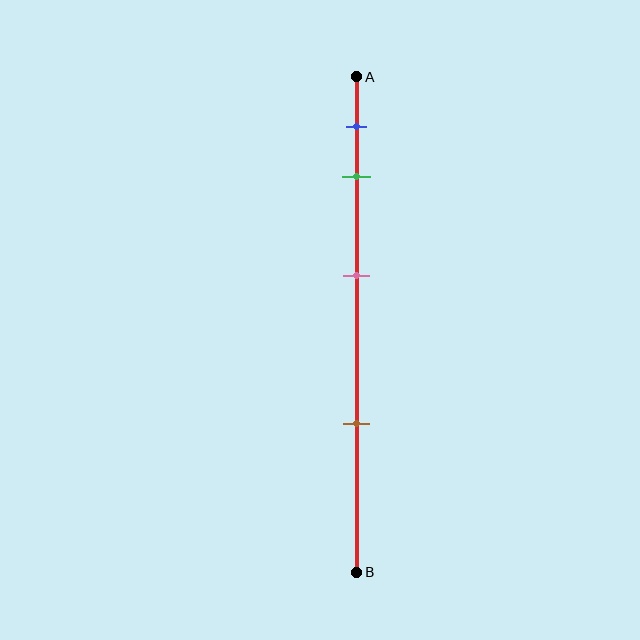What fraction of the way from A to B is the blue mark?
The blue mark is approximately 10% (0.1) of the way from A to B.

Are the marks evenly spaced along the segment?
No, the marks are not evenly spaced.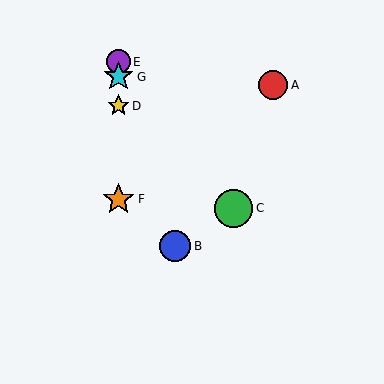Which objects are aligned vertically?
Objects D, E, F, G are aligned vertically.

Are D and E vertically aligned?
Yes, both are at x≈119.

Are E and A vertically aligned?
No, E is at x≈119 and A is at x≈273.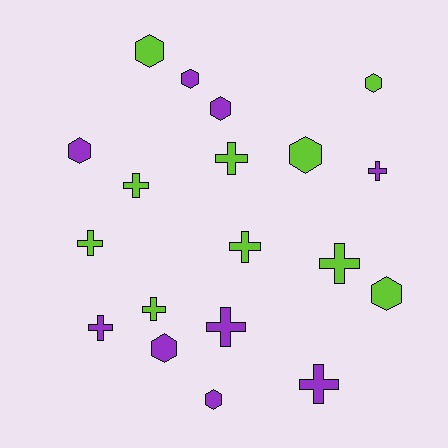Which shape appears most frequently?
Cross, with 10 objects.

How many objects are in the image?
There are 19 objects.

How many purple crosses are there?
There are 4 purple crosses.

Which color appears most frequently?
Lime, with 10 objects.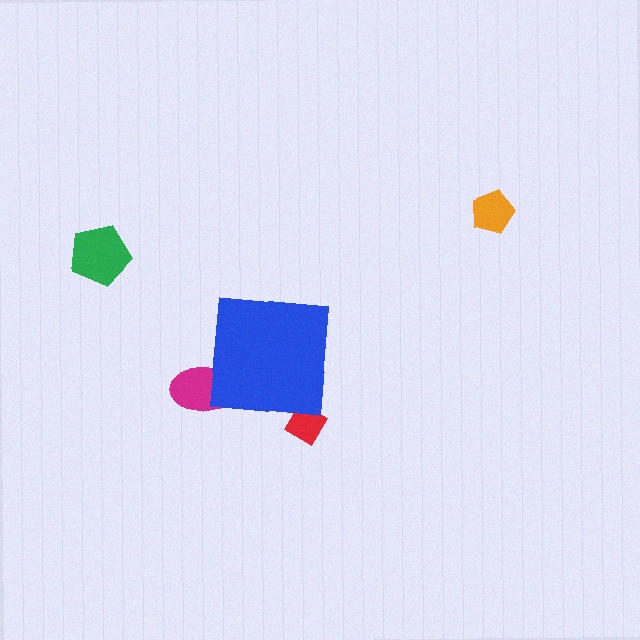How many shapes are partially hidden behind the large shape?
2 shapes are partially hidden.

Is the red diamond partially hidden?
Yes, the red diamond is partially hidden behind the blue square.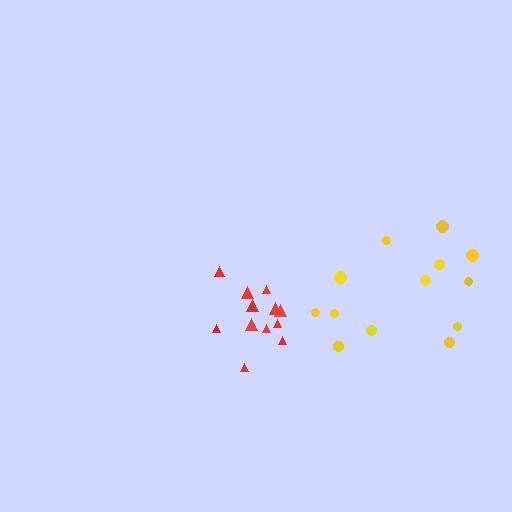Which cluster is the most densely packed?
Red.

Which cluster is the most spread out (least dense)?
Yellow.